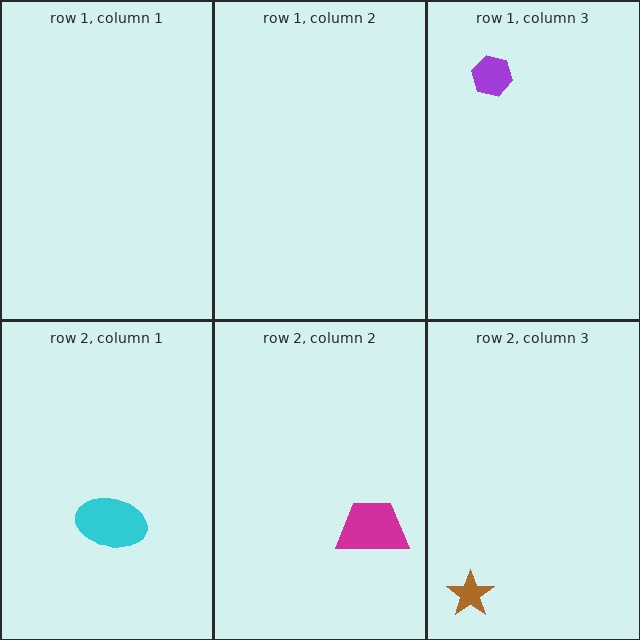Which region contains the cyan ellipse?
The row 2, column 1 region.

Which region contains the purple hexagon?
The row 1, column 3 region.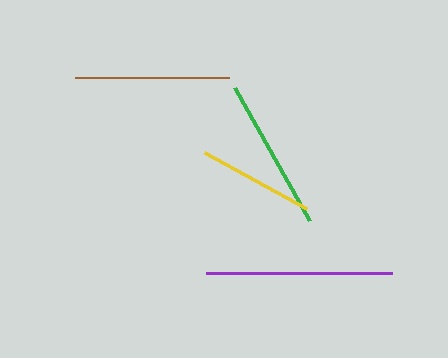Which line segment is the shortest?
The yellow line is the shortest at approximately 116 pixels.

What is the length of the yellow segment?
The yellow segment is approximately 116 pixels long.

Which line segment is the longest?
The purple line is the longest at approximately 186 pixels.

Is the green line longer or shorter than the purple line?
The purple line is longer than the green line.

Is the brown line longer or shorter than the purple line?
The purple line is longer than the brown line.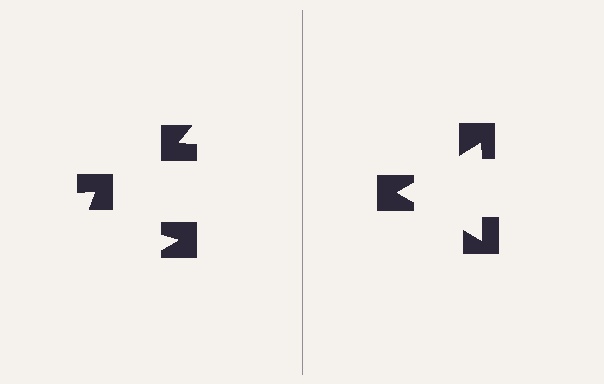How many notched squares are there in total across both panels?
6 — 3 on each side.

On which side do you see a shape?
An illusory triangle appears on the right side. On the left side the wedge cuts are rotated, so no coherent shape forms.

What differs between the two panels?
The notched squares are positioned identically on both sides; only the wedge orientations differ. On the right they align to a triangle; on the left they are misaligned.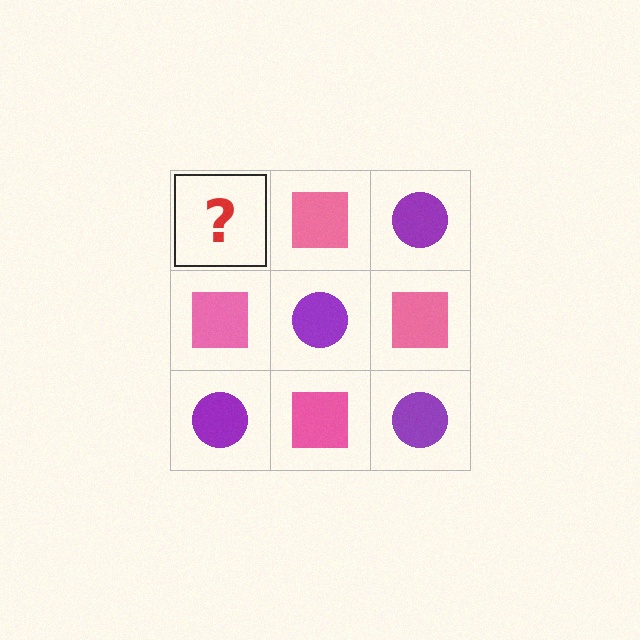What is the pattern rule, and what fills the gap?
The rule is that it alternates purple circle and pink square in a checkerboard pattern. The gap should be filled with a purple circle.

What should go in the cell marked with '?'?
The missing cell should contain a purple circle.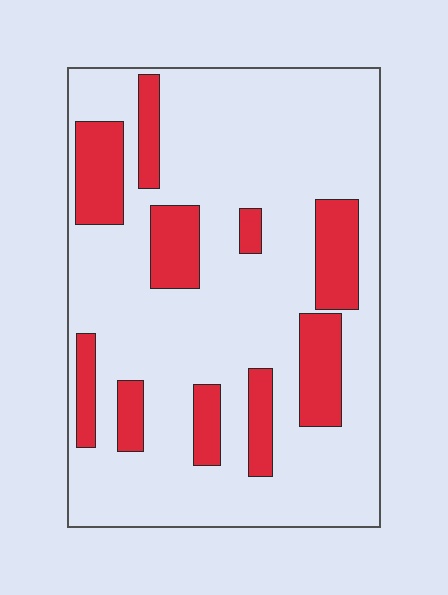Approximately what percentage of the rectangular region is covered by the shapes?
Approximately 20%.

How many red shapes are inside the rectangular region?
10.